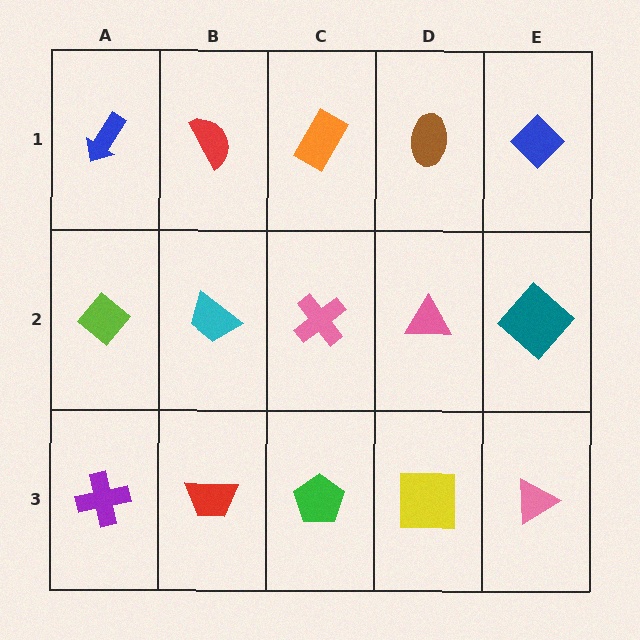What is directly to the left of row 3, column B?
A purple cross.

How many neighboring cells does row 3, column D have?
3.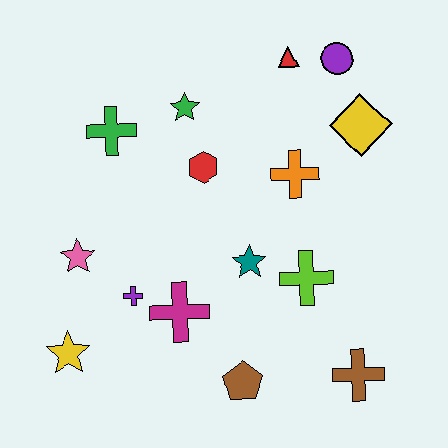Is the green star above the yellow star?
Yes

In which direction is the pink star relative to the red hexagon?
The pink star is to the left of the red hexagon.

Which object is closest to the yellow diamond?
The purple circle is closest to the yellow diamond.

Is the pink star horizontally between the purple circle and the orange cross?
No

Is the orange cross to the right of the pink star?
Yes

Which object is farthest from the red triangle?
The yellow star is farthest from the red triangle.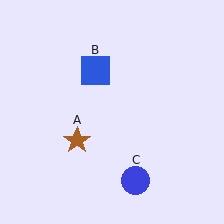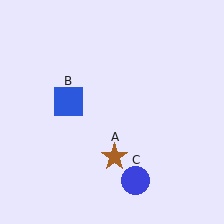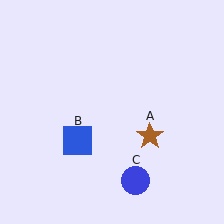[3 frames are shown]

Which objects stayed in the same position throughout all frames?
Blue circle (object C) remained stationary.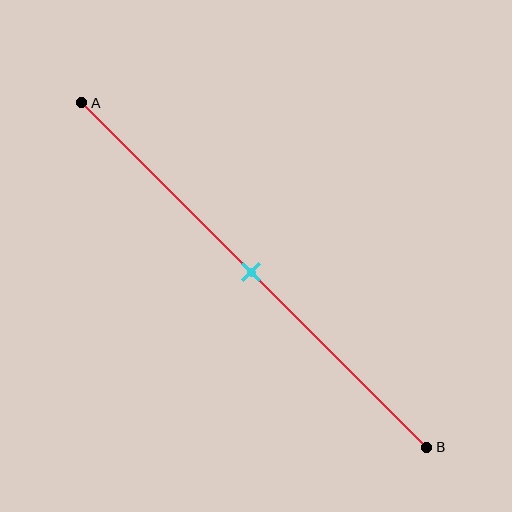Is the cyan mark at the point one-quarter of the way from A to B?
No, the mark is at about 50% from A, not at the 25% one-quarter point.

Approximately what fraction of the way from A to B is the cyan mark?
The cyan mark is approximately 50% of the way from A to B.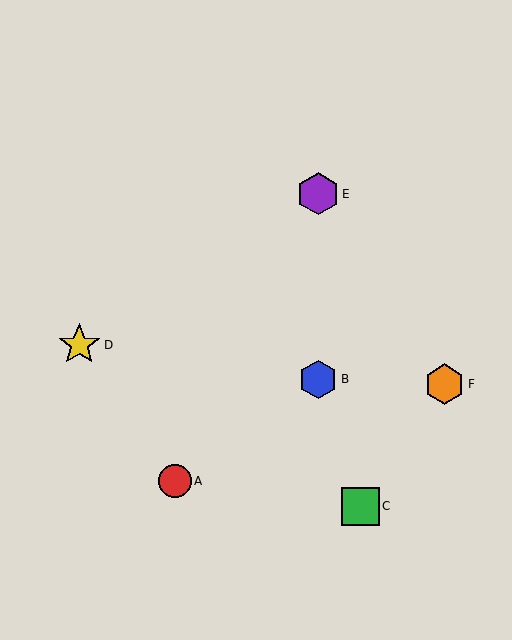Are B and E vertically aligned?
Yes, both are at x≈318.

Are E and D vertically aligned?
No, E is at x≈318 and D is at x≈79.